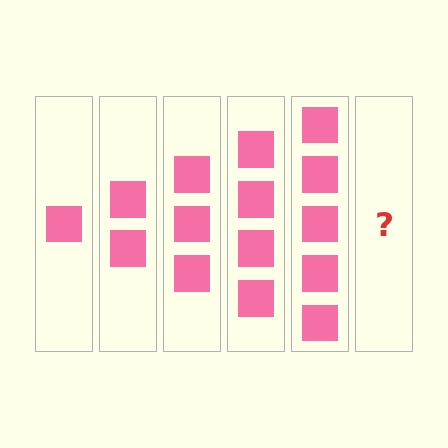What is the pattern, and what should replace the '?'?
The pattern is that each step adds one more square. The '?' should be 6 squares.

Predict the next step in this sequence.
The next step is 6 squares.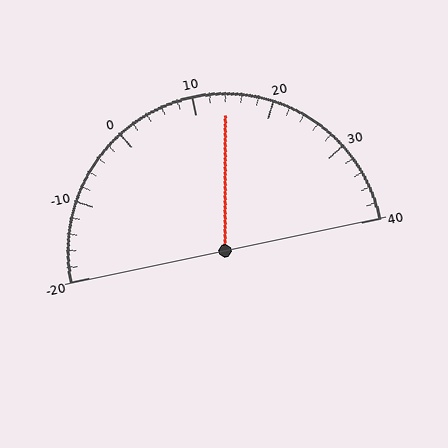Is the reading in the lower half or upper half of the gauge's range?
The reading is in the upper half of the range (-20 to 40).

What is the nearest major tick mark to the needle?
The nearest major tick mark is 10.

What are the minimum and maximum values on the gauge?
The gauge ranges from -20 to 40.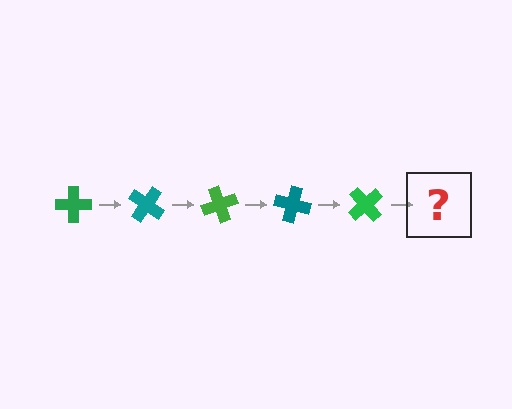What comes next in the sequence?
The next element should be a teal cross, rotated 175 degrees from the start.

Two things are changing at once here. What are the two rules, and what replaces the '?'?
The two rules are that it rotates 35 degrees each step and the color cycles through green and teal. The '?' should be a teal cross, rotated 175 degrees from the start.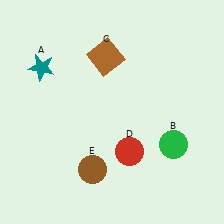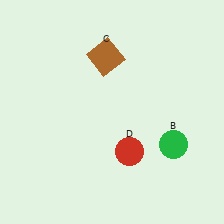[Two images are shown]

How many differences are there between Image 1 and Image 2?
There are 2 differences between the two images.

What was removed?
The brown circle (E), the teal star (A) were removed in Image 2.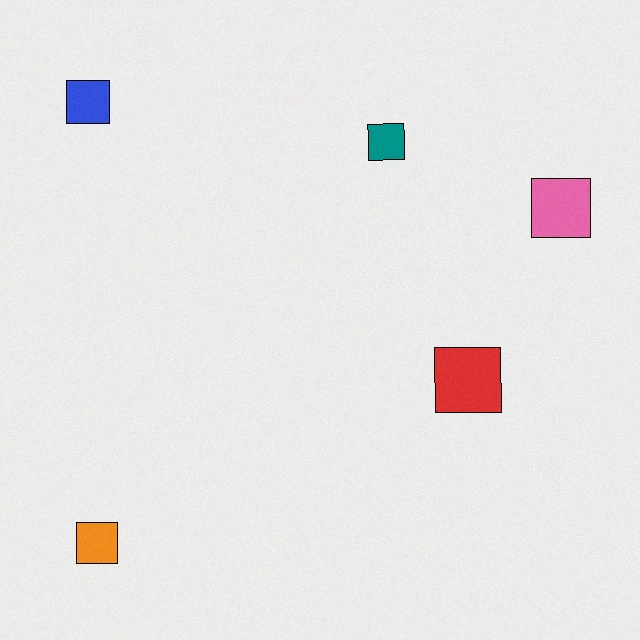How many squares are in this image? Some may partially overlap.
There are 5 squares.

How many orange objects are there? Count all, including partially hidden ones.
There is 1 orange object.